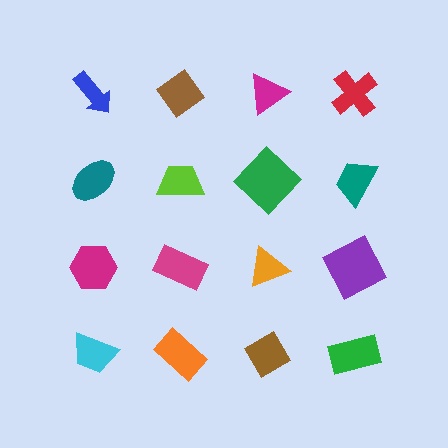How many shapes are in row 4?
4 shapes.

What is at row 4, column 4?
A green rectangle.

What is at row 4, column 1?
A cyan trapezoid.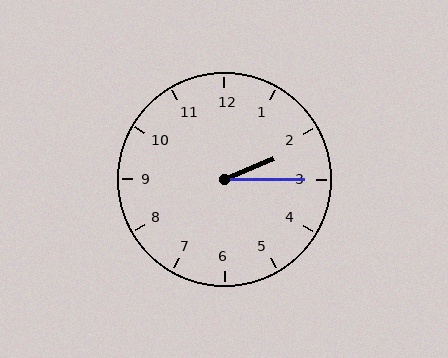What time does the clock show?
2:15.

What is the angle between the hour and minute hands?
Approximately 22 degrees.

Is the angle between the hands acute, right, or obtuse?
It is acute.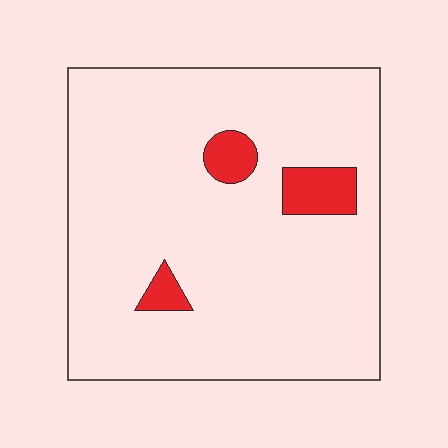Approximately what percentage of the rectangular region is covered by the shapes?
Approximately 10%.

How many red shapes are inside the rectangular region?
3.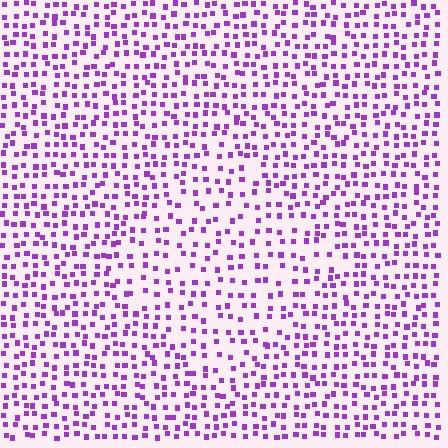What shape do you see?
I see a diamond.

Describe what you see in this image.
The image contains small purple elements arranged at two different densities. A diamond-shaped region is visible where the elements are less densely packed than the surrounding area.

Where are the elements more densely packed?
The elements are more densely packed outside the diamond boundary.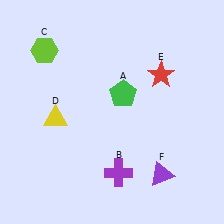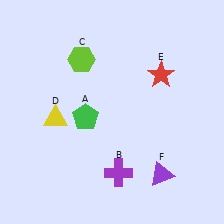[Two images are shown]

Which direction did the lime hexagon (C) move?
The lime hexagon (C) moved right.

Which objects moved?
The objects that moved are: the green pentagon (A), the lime hexagon (C).